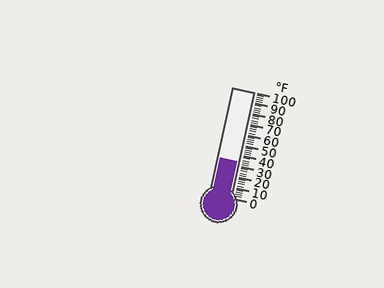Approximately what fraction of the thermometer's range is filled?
The thermometer is filled to approximately 35% of its range.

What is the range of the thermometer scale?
The thermometer scale ranges from 0°F to 100°F.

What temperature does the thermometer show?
The thermometer shows approximately 34°F.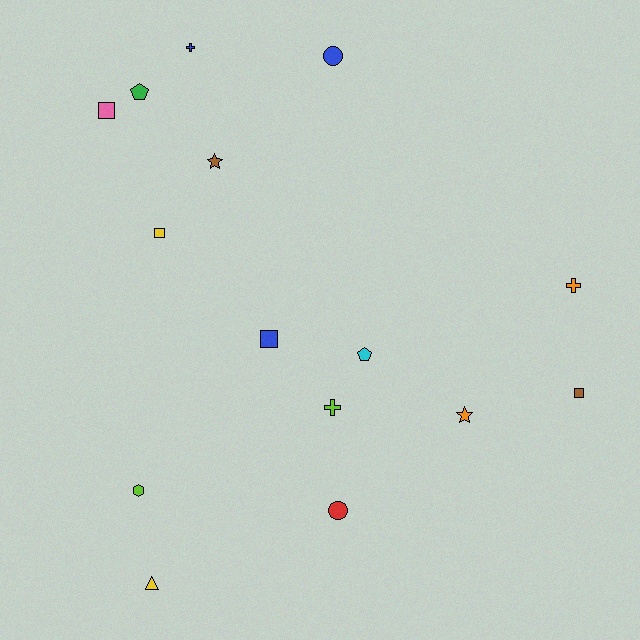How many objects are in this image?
There are 15 objects.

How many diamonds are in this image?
There are no diamonds.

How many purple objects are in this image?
There are no purple objects.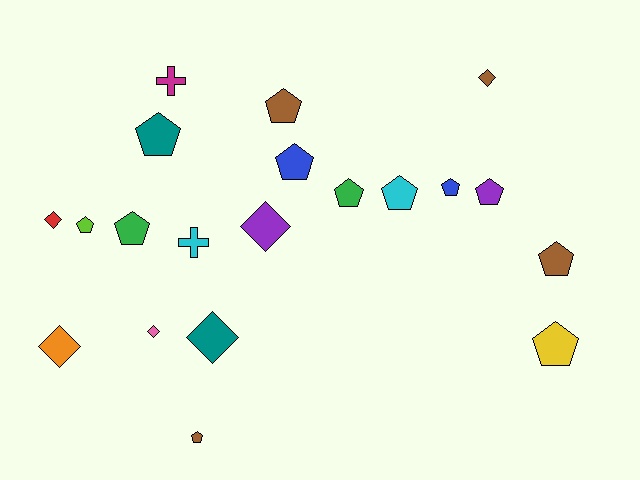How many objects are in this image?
There are 20 objects.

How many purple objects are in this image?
There are 2 purple objects.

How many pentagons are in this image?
There are 12 pentagons.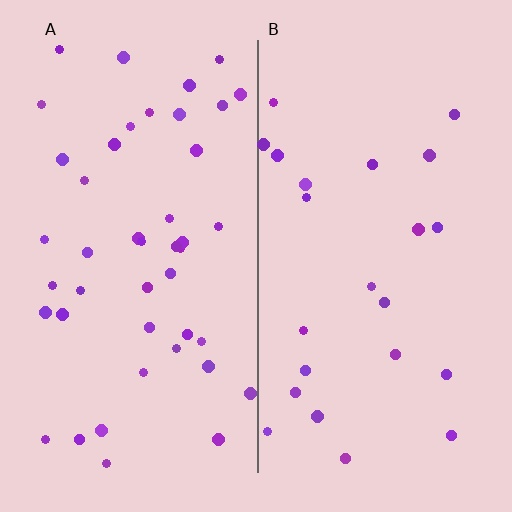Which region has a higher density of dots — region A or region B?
A (the left).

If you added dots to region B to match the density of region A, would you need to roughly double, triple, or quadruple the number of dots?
Approximately double.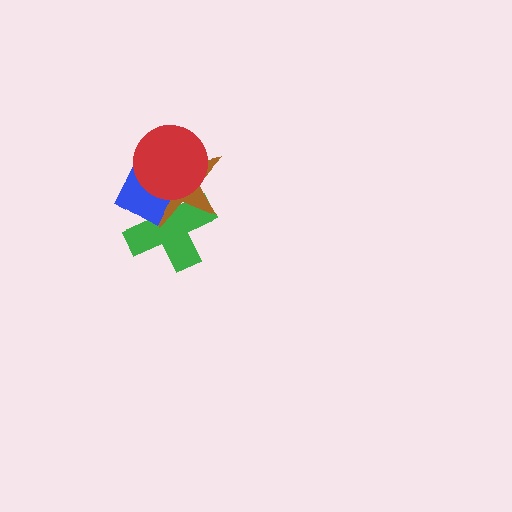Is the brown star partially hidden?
Yes, it is partially covered by another shape.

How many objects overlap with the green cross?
3 objects overlap with the green cross.